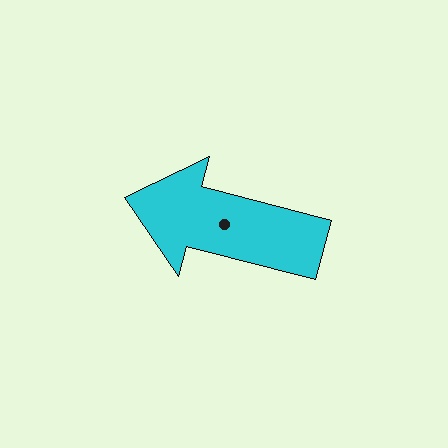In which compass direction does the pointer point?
West.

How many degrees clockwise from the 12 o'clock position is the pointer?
Approximately 285 degrees.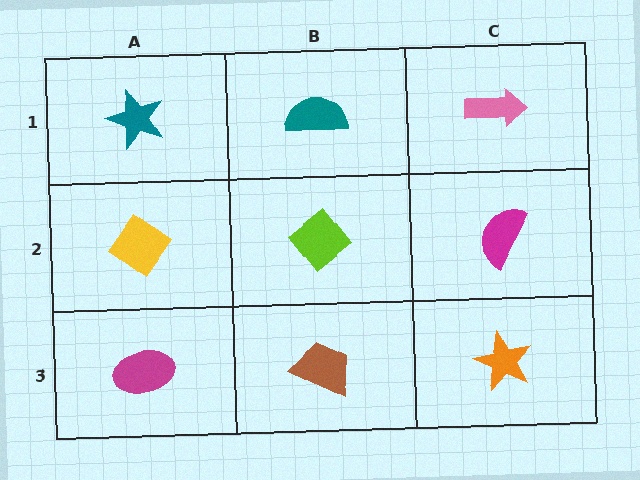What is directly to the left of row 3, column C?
A brown trapezoid.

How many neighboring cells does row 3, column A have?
2.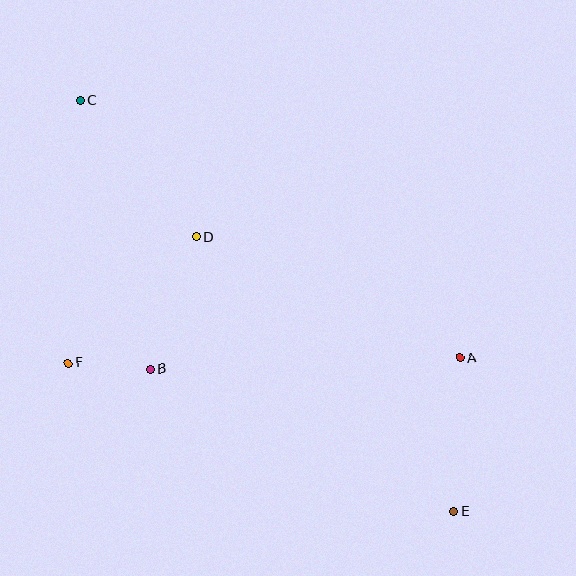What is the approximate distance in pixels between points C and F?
The distance between C and F is approximately 263 pixels.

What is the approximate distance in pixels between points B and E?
The distance between B and E is approximately 336 pixels.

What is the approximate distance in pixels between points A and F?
The distance between A and F is approximately 392 pixels.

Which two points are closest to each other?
Points B and F are closest to each other.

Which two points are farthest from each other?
Points C and E are farthest from each other.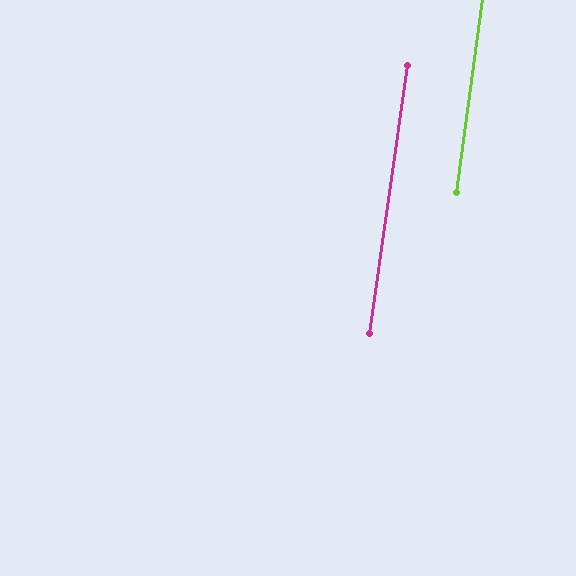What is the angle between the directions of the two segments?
Approximately 0 degrees.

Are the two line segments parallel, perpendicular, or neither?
Parallel — their directions differ by only 0.4°.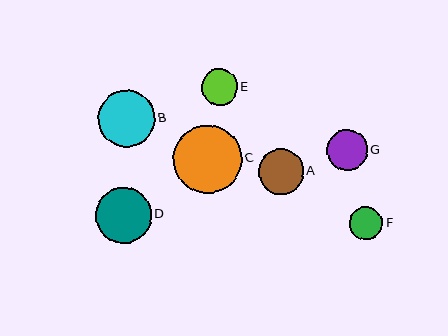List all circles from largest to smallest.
From largest to smallest: C, B, D, A, G, E, F.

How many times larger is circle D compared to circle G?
Circle D is approximately 1.4 times the size of circle G.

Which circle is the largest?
Circle C is the largest with a size of approximately 68 pixels.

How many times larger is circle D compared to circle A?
Circle D is approximately 1.2 times the size of circle A.